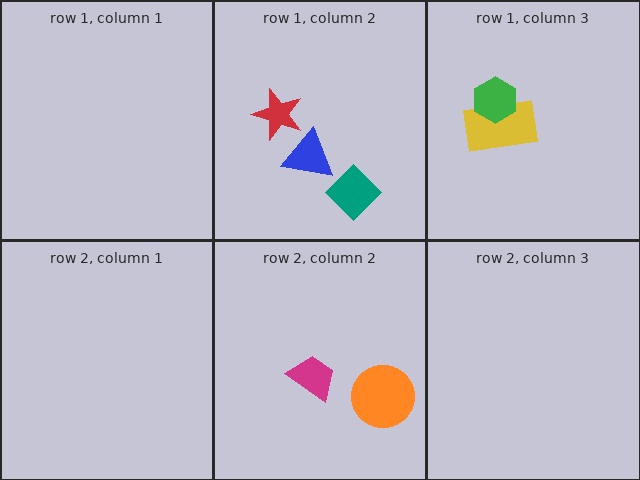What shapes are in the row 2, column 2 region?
The orange circle, the magenta trapezoid.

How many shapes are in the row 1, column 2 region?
3.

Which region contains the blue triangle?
The row 1, column 2 region.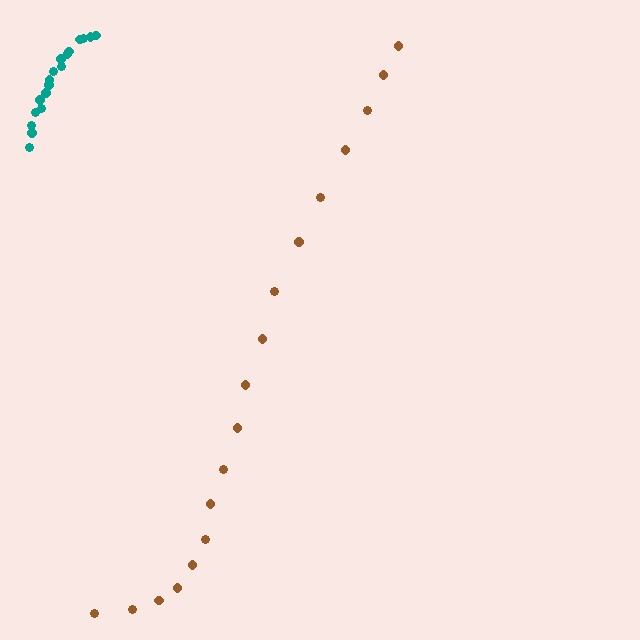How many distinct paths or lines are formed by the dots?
There are 2 distinct paths.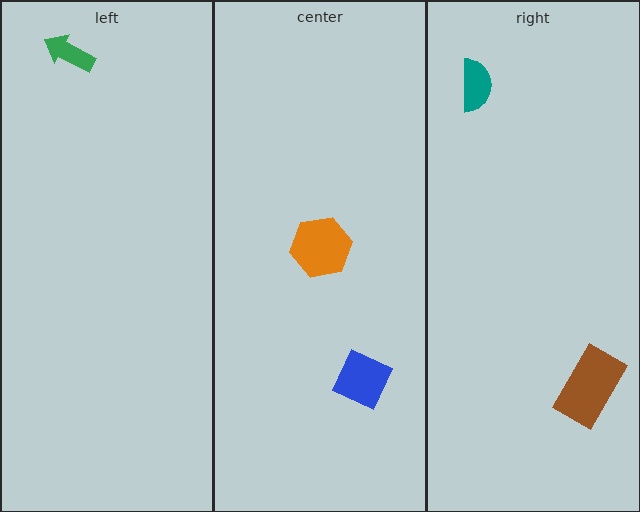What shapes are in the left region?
The green arrow.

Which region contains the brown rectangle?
The right region.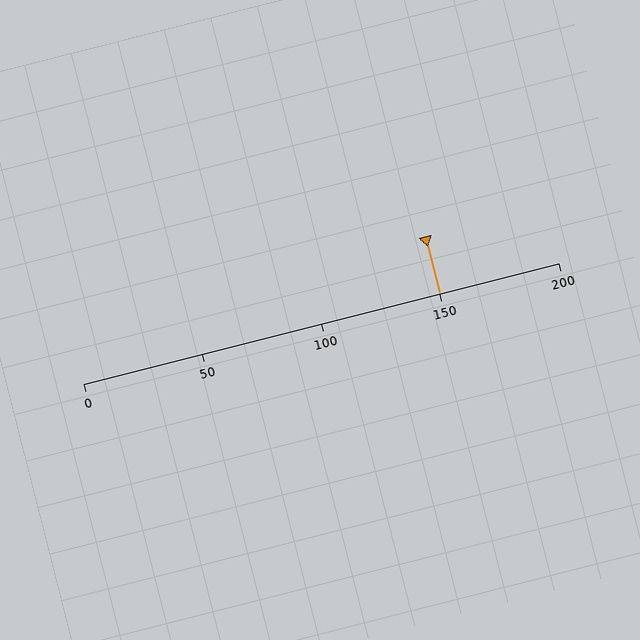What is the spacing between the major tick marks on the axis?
The major ticks are spaced 50 apart.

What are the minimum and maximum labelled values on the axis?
The axis runs from 0 to 200.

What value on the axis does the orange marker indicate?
The marker indicates approximately 150.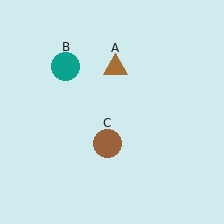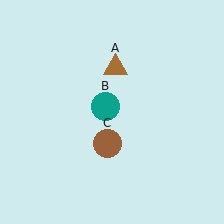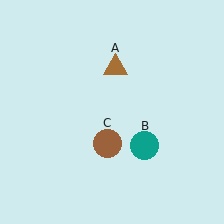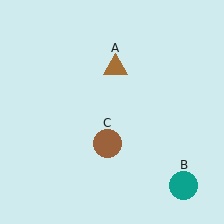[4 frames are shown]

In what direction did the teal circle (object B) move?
The teal circle (object B) moved down and to the right.